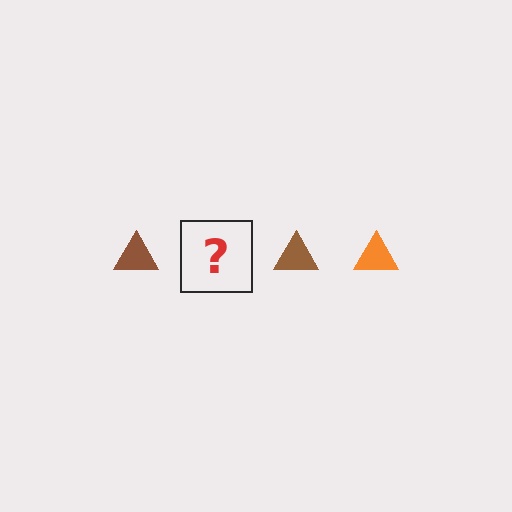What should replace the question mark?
The question mark should be replaced with an orange triangle.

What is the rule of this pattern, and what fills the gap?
The rule is that the pattern cycles through brown, orange triangles. The gap should be filled with an orange triangle.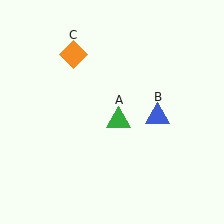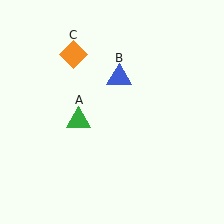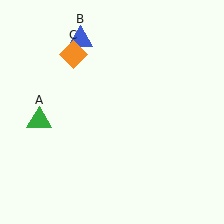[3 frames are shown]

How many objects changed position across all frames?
2 objects changed position: green triangle (object A), blue triangle (object B).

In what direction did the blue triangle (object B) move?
The blue triangle (object B) moved up and to the left.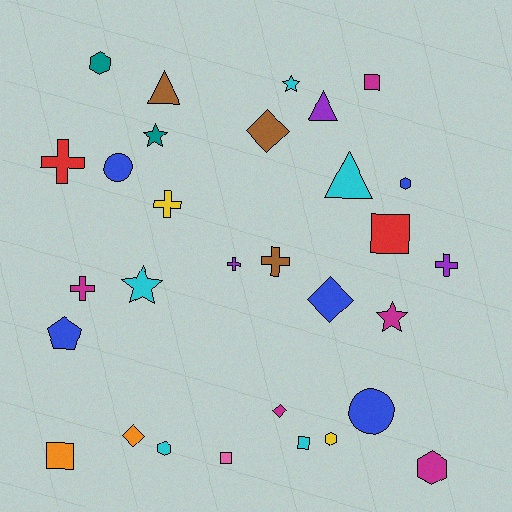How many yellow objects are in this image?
There are 2 yellow objects.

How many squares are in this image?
There are 5 squares.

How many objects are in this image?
There are 30 objects.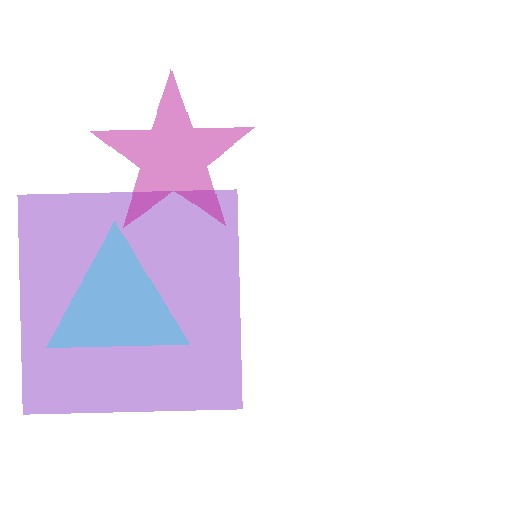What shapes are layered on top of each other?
The layered shapes are: a purple square, a magenta star, a cyan triangle.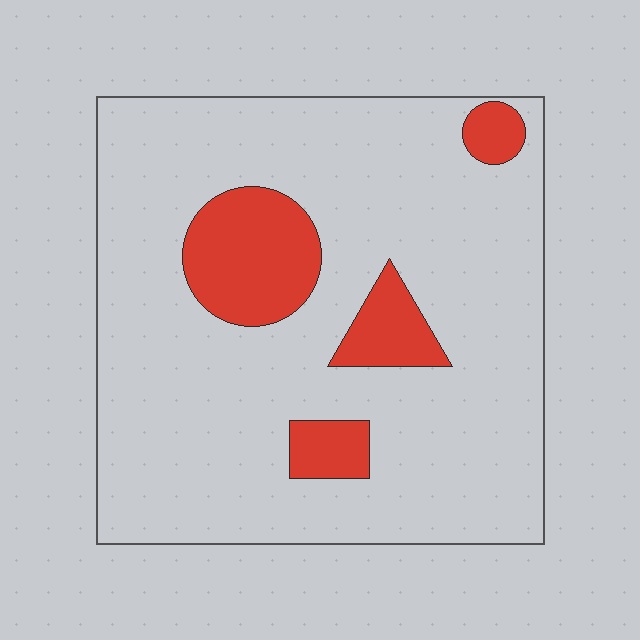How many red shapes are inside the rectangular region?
4.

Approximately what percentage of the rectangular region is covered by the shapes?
Approximately 15%.